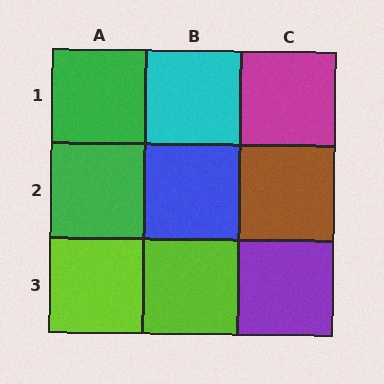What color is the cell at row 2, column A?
Green.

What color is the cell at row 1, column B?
Cyan.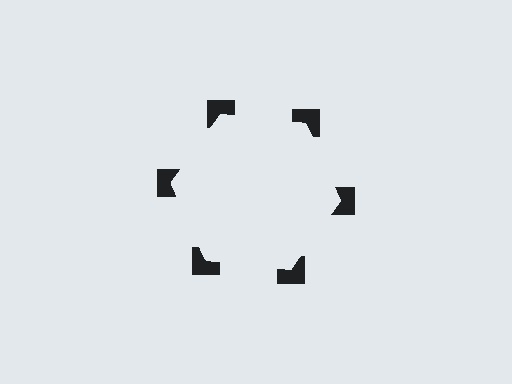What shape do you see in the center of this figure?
An illusory hexagon — its edges are inferred from the aligned wedge cuts in the notched squares, not physically drawn.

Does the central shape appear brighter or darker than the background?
It typically appears slightly brighter than the background, even though no actual brightness change is drawn.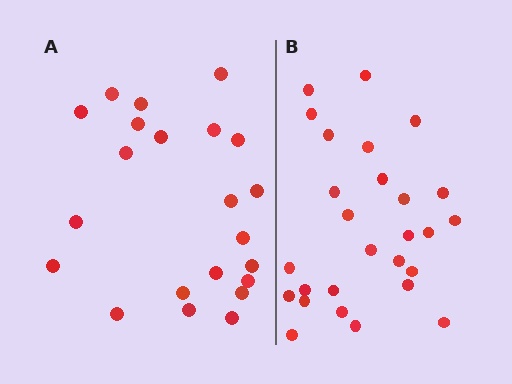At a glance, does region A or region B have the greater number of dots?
Region B (the right region) has more dots.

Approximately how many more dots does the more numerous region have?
Region B has about 5 more dots than region A.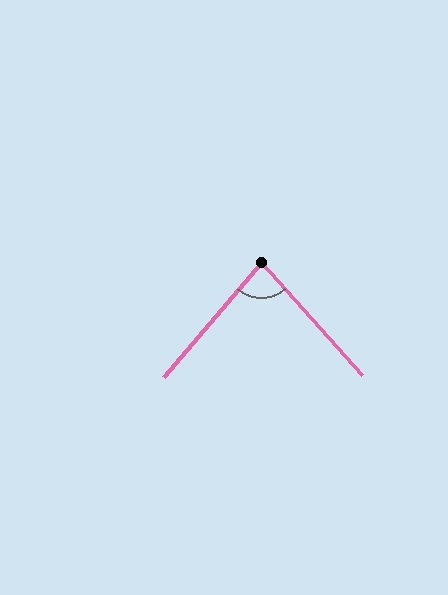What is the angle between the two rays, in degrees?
Approximately 83 degrees.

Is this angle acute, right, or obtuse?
It is acute.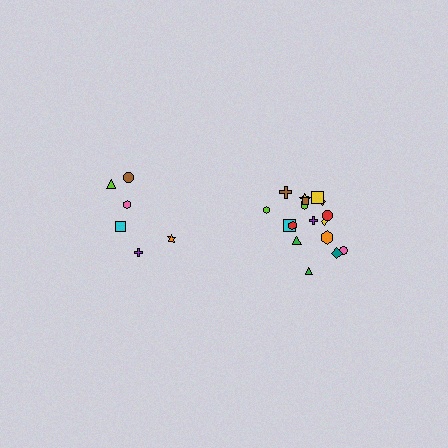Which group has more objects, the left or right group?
The right group.